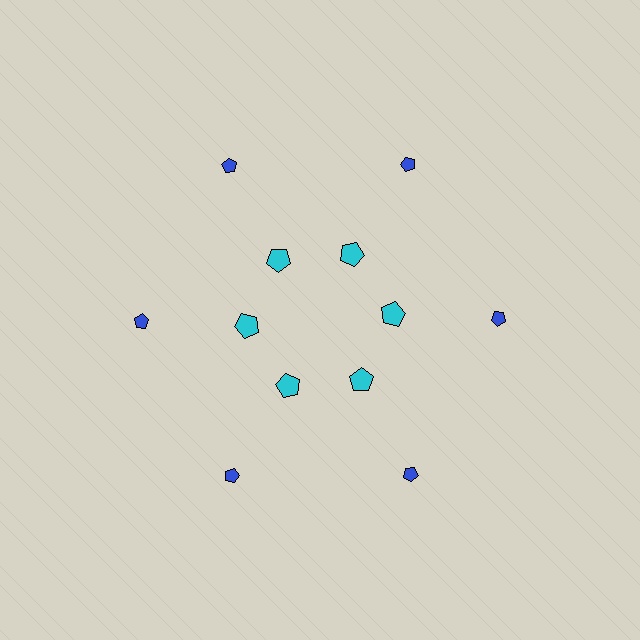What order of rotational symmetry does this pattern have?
This pattern has 6-fold rotational symmetry.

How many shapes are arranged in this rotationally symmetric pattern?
There are 12 shapes, arranged in 6 groups of 2.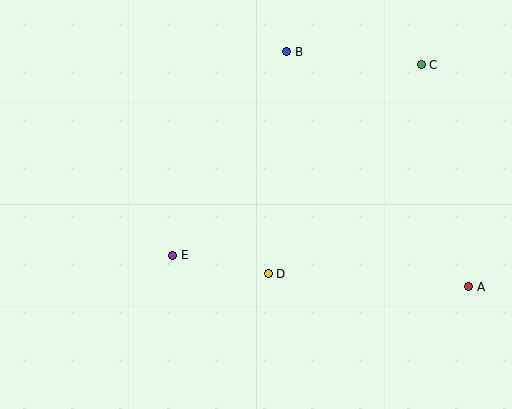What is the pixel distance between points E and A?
The distance between E and A is 298 pixels.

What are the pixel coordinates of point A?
Point A is at (469, 287).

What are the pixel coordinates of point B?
Point B is at (287, 52).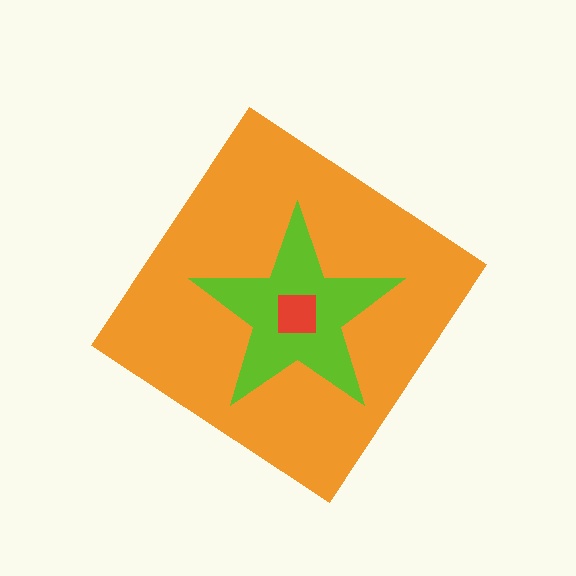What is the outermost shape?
The orange diamond.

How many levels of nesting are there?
3.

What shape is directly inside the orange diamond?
The lime star.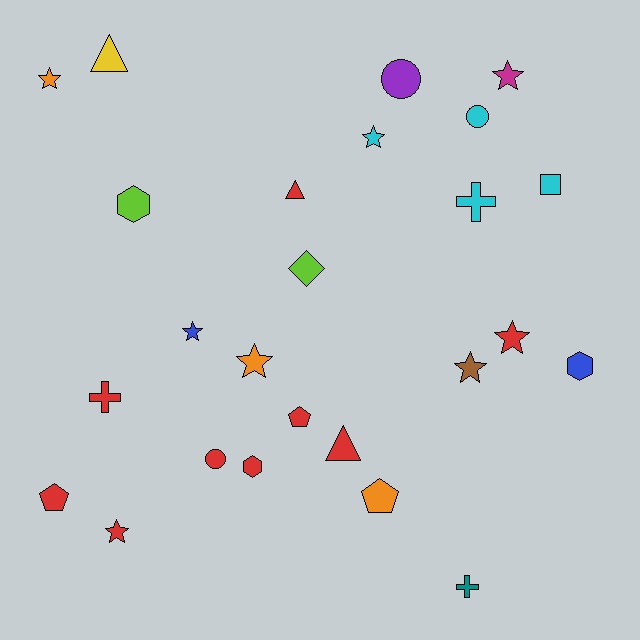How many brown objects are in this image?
There is 1 brown object.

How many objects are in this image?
There are 25 objects.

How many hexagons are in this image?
There are 3 hexagons.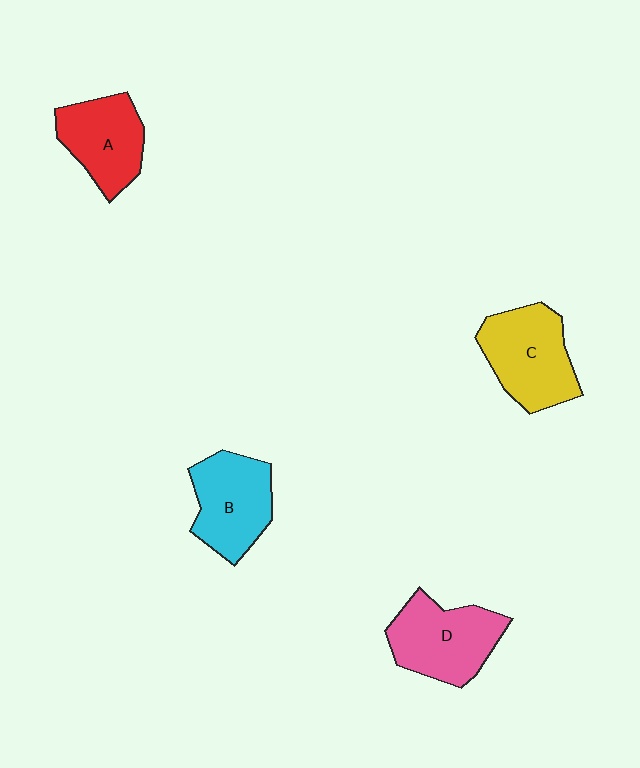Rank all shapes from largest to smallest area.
From largest to smallest: C (yellow), D (pink), B (cyan), A (red).